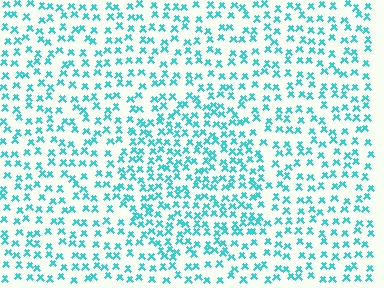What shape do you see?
I see a circle.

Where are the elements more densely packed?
The elements are more densely packed inside the circle boundary.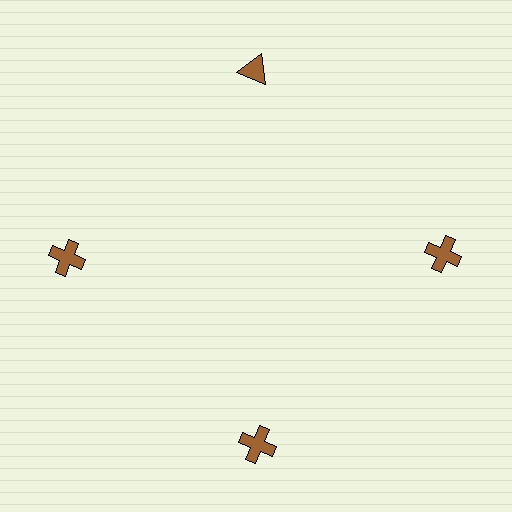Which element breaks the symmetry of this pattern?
The brown triangle at roughly the 12 o'clock position breaks the symmetry. All other shapes are brown crosses.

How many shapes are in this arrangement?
There are 4 shapes arranged in a ring pattern.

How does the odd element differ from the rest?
It has a different shape: triangle instead of cross.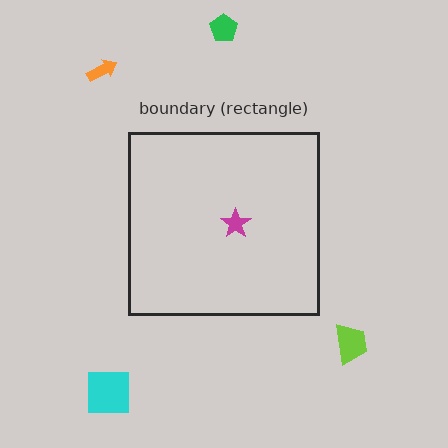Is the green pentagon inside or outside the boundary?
Outside.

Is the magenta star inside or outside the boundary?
Inside.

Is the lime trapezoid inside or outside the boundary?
Outside.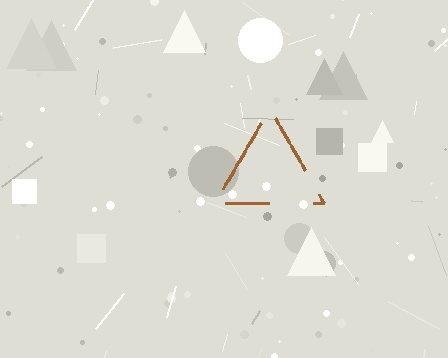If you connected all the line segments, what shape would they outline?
They would outline a triangle.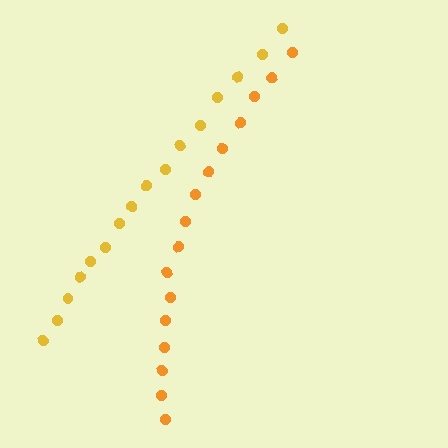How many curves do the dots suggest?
There are 2 distinct paths.